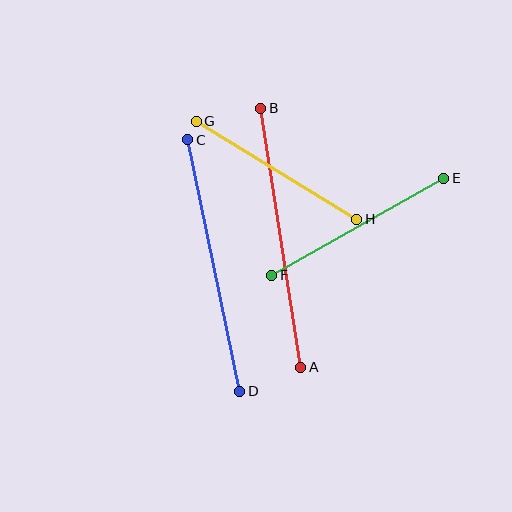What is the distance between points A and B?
The distance is approximately 262 pixels.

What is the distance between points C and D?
The distance is approximately 257 pixels.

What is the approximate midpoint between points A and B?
The midpoint is at approximately (281, 238) pixels.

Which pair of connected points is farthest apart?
Points A and B are farthest apart.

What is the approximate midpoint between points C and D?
The midpoint is at approximately (214, 265) pixels.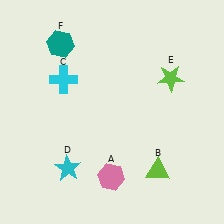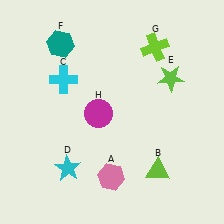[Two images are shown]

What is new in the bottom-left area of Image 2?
A magenta circle (H) was added in the bottom-left area of Image 2.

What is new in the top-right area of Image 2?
A lime cross (G) was added in the top-right area of Image 2.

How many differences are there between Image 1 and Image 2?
There are 2 differences between the two images.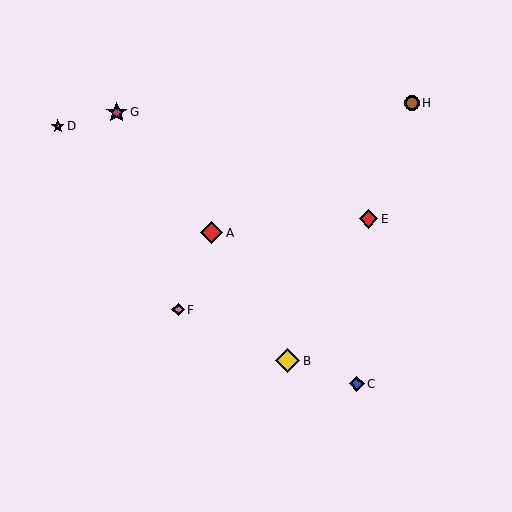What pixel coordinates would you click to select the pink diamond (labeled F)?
Click at (178, 310) to select the pink diamond F.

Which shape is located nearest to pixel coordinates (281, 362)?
The yellow diamond (labeled B) at (288, 361) is nearest to that location.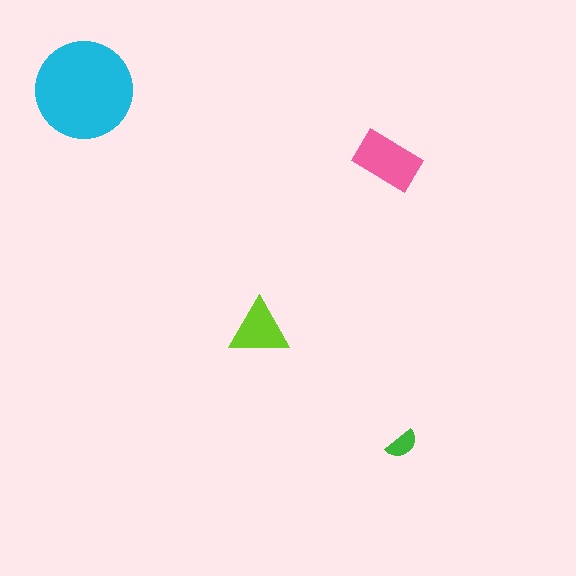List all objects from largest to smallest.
The cyan circle, the pink rectangle, the lime triangle, the green semicircle.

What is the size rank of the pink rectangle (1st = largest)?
2nd.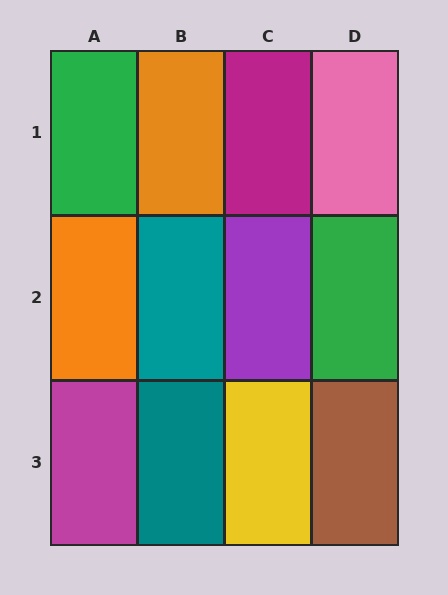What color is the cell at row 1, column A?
Green.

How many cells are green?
2 cells are green.